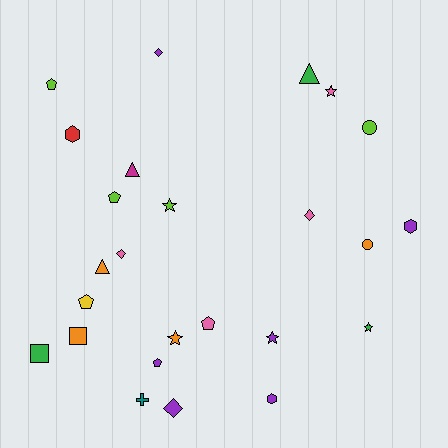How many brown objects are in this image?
There are no brown objects.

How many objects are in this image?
There are 25 objects.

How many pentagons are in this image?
There are 5 pentagons.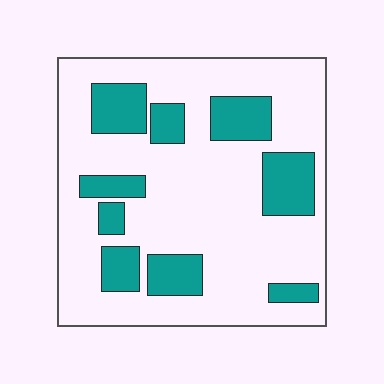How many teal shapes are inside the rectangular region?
9.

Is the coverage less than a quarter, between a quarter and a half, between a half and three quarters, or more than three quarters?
Less than a quarter.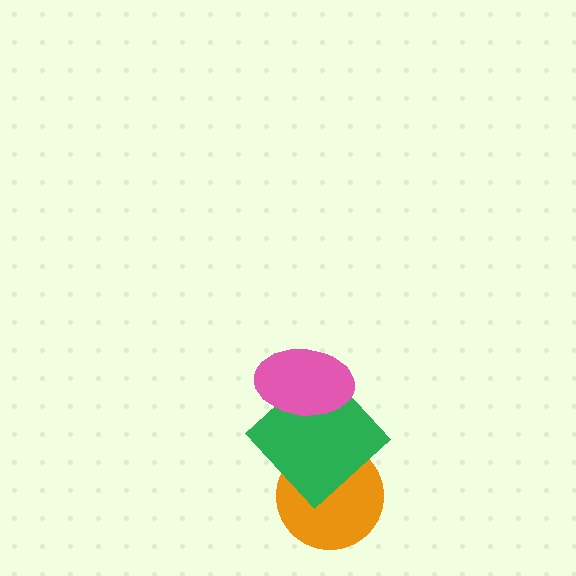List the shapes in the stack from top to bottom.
From top to bottom: the pink ellipse, the green diamond, the orange circle.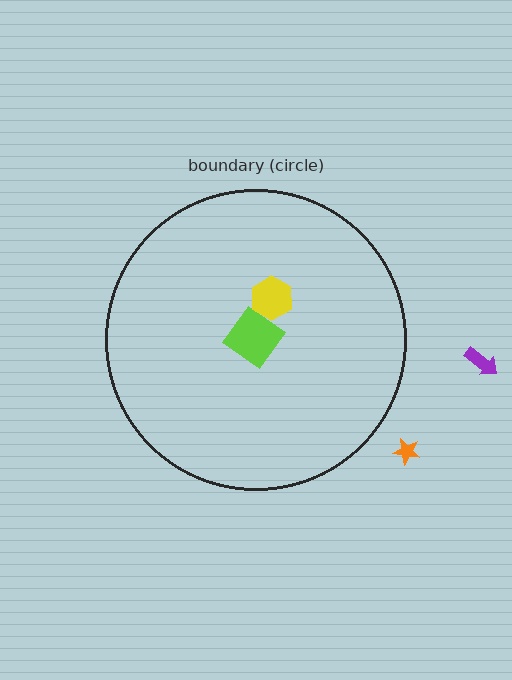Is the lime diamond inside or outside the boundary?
Inside.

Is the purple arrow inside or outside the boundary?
Outside.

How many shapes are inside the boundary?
2 inside, 2 outside.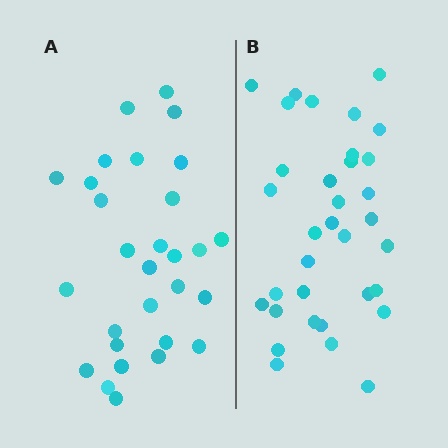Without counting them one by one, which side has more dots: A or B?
Region B (the right region) has more dots.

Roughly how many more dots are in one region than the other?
Region B has about 5 more dots than region A.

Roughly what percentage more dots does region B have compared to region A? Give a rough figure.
About 15% more.